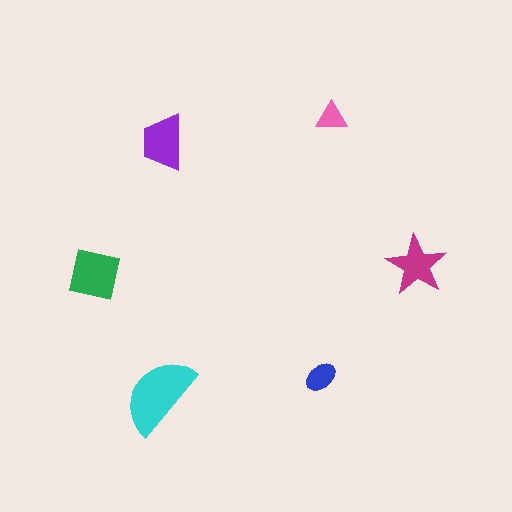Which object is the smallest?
The pink triangle.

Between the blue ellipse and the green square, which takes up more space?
The green square.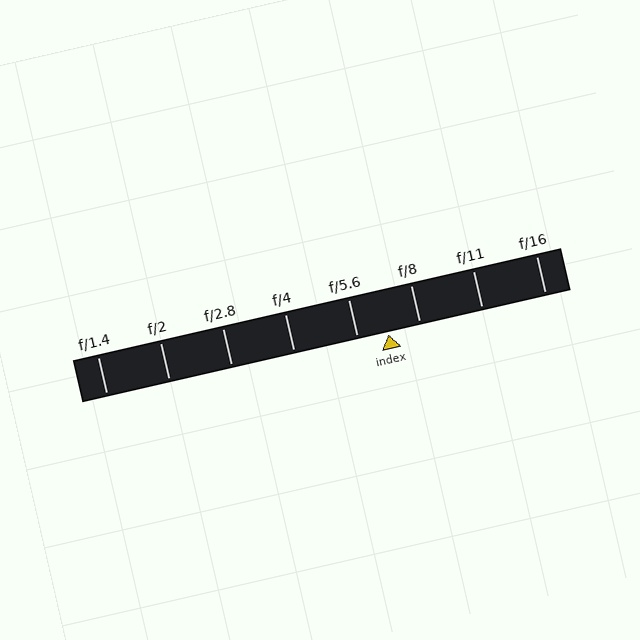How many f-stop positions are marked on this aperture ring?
There are 8 f-stop positions marked.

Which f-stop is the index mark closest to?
The index mark is closest to f/5.6.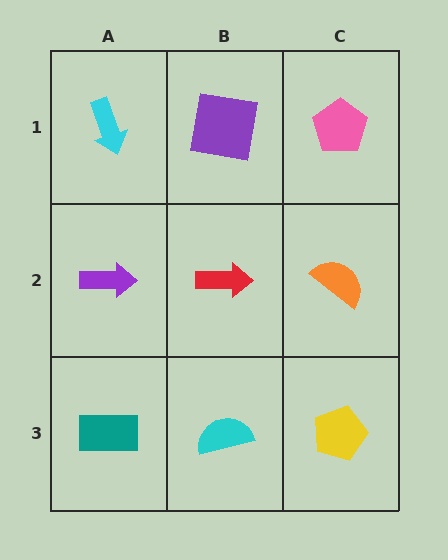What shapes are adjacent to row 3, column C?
An orange semicircle (row 2, column C), a cyan semicircle (row 3, column B).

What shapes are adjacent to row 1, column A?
A purple arrow (row 2, column A), a purple square (row 1, column B).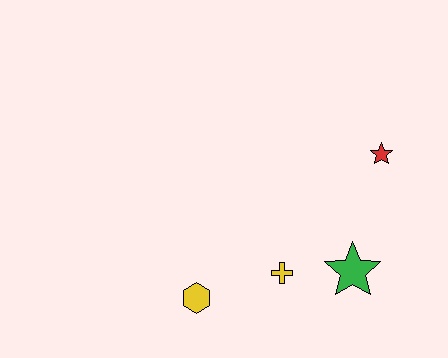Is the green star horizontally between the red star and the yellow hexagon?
Yes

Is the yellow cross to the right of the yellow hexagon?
Yes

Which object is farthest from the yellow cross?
The red star is farthest from the yellow cross.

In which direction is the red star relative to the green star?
The red star is above the green star.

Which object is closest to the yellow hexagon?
The yellow cross is closest to the yellow hexagon.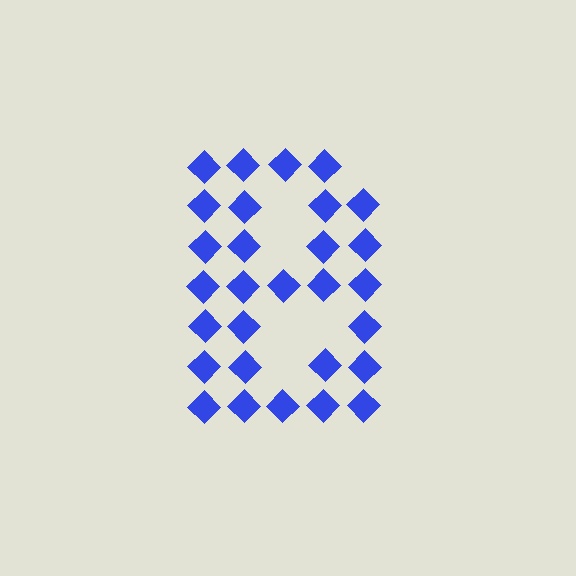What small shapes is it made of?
It is made of small diamonds.